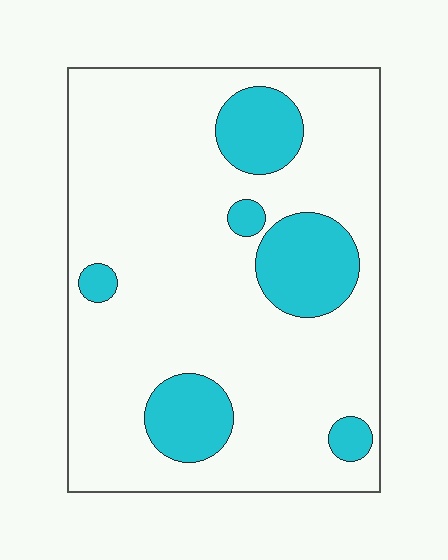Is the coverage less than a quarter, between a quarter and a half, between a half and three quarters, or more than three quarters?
Less than a quarter.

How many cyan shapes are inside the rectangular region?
6.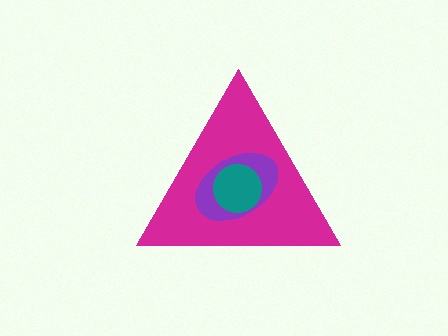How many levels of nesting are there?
3.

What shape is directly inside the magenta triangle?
The purple ellipse.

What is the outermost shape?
The magenta triangle.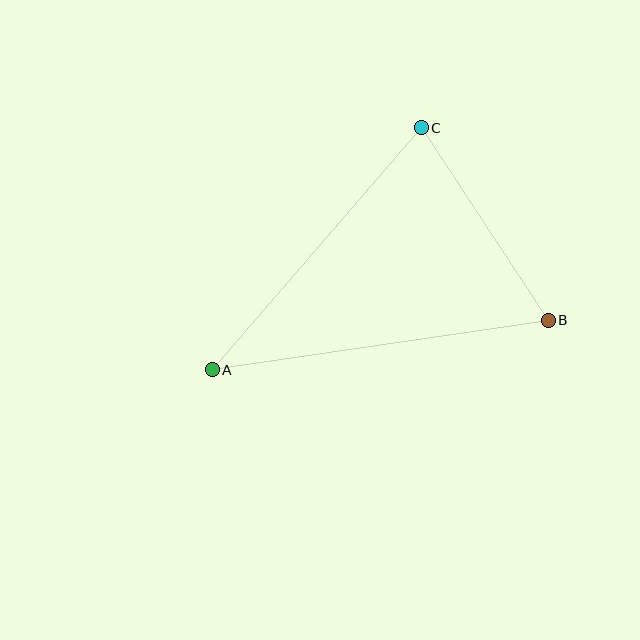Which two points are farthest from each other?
Points A and B are farthest from each other.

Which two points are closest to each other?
Points B and C are closest to each other.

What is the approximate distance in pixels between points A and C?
The distance between A and C is approximately 320 pixels.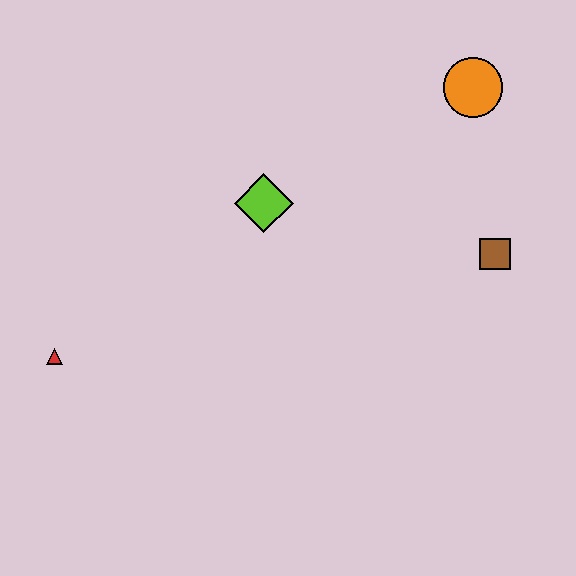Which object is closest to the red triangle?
The lime diamond is closest to the red triangle.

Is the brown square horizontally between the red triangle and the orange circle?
No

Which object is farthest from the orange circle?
The red triangle is farthest from the orange circle.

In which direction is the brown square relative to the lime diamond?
The brown square is to the right of the lime diamond.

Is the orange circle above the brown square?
Yes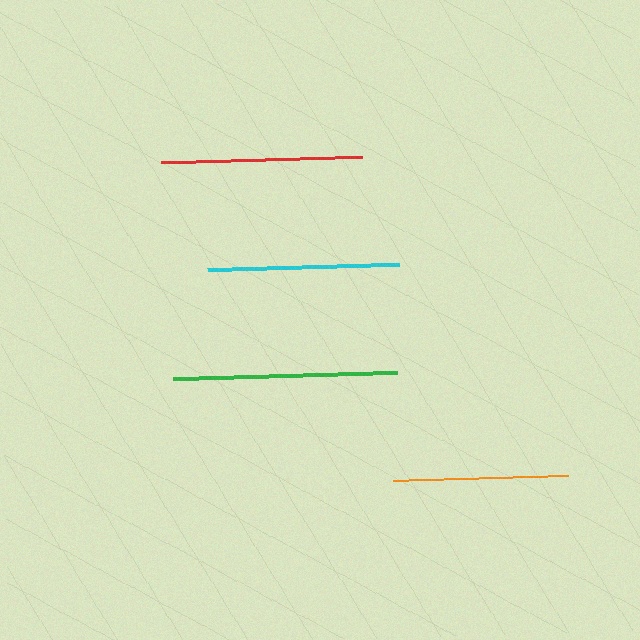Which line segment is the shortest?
The orange line is the shortest at approximately 176 pixels.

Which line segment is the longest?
The green line is the longest at approximately 224 pixels.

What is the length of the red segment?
The red segment is approximately 201 pixels long.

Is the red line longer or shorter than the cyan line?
The red line is longer than the cyan line.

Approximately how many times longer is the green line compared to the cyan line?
The green line is approximately 1.2 times the length of the cyan line.